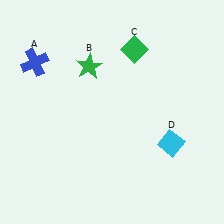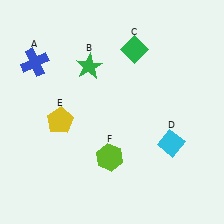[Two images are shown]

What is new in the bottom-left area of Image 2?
A lime hexagon (F) was added in the bottom-left area of Image 2.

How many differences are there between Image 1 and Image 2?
There are 2 differences between the two images.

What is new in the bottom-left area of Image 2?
A yellow pentagon (E) was added in the bottom-left area of Image 2.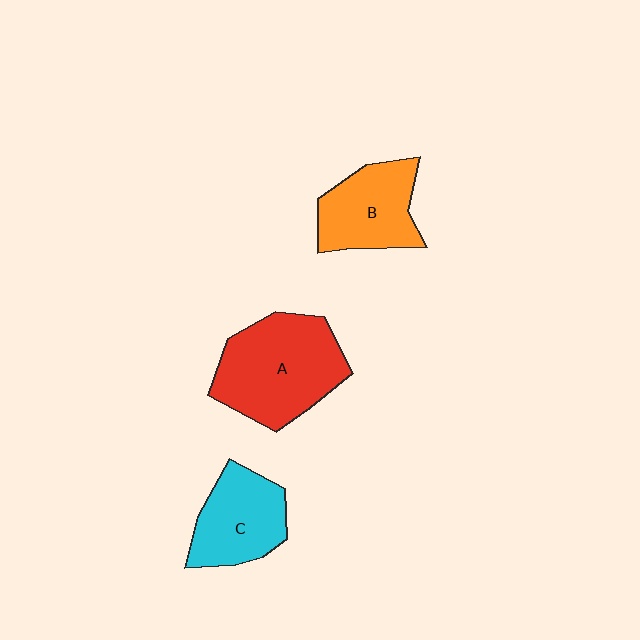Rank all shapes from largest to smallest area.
From largest to smallest: A (red), B (orange), C (cyan).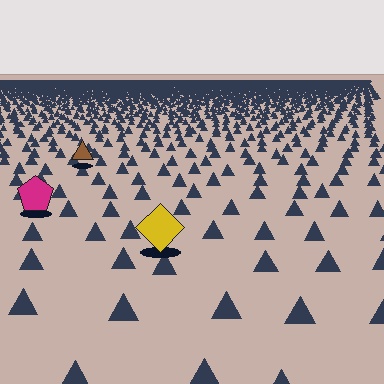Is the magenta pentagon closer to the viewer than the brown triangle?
Yes. The magenta pentagon is closer — you can tell from the texture gradient: the ground texture is coarser near it.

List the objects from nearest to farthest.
From nearest to farthest: the yellow diamond, the magenta pentagon, the brown triangle.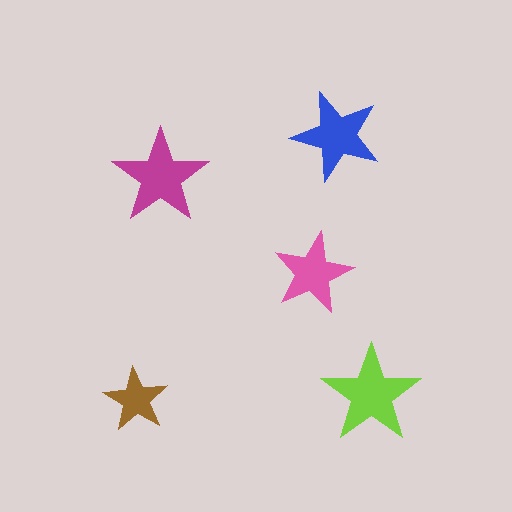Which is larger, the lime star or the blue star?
The lime one.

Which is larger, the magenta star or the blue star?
The magenta one.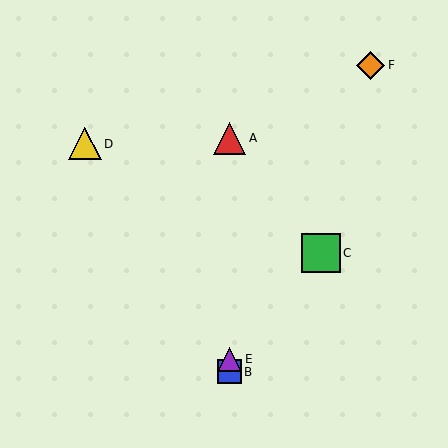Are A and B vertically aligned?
Yes, both are at x≈230.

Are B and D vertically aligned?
No, B is at x≈230 and D is at x≈85.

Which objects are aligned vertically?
Objects A, B, E are aligned vertically.